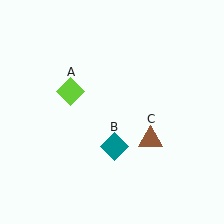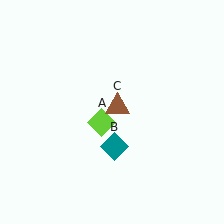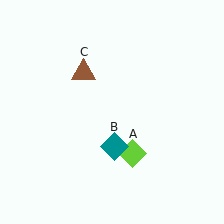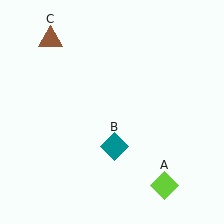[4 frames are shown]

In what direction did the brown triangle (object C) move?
The brown triangle (object C) moved up and to the left.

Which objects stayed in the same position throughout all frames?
Teal diamond (object B) remained stationary.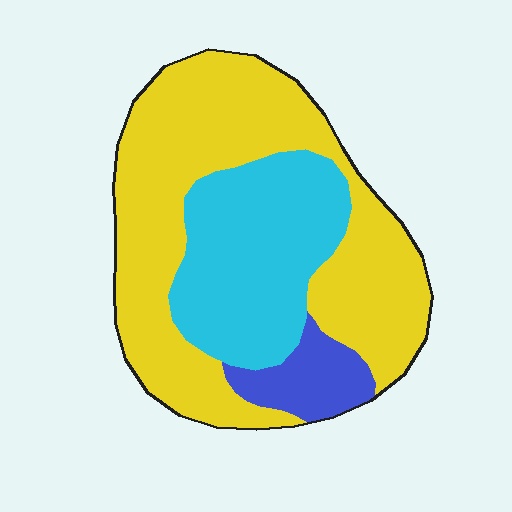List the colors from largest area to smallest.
From largest to smallest: yellow, cyan, blue.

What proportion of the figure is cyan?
Cyan covers 31% of the figure.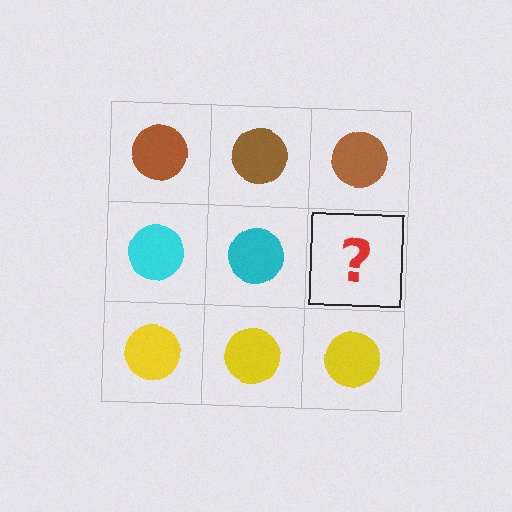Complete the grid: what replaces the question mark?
The question mark should be replaced with a cyan circle.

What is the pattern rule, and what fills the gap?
The rule is that each row has a consistent color. The gap should be filled with a cyan circle.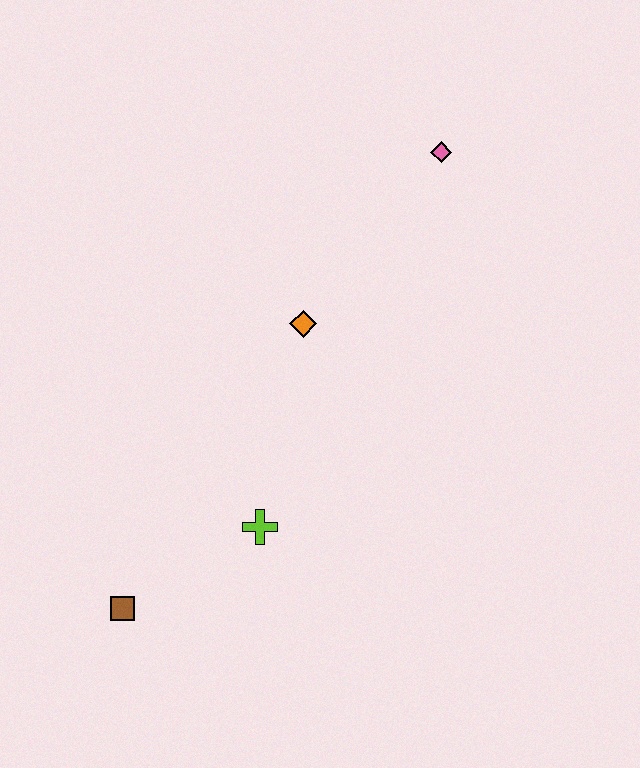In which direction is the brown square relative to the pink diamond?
The brown square is below the pink diamond.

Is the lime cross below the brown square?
No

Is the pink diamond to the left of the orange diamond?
No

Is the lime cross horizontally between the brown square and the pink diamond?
Yes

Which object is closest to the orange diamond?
The lime cross is closest to the orange diamond.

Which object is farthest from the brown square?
The pink diamond is farthest from the brown square.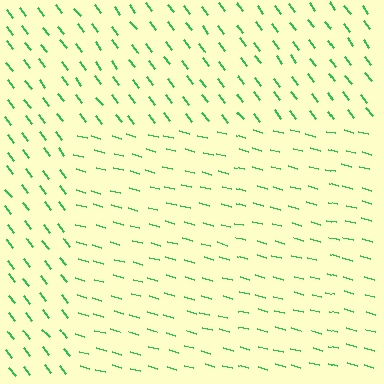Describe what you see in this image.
The image is filled with small green line segments. A rectangle region in the image has lines oriented differently from the surrounding lines, creating a visible texture boundary.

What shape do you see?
I see a rectangle.